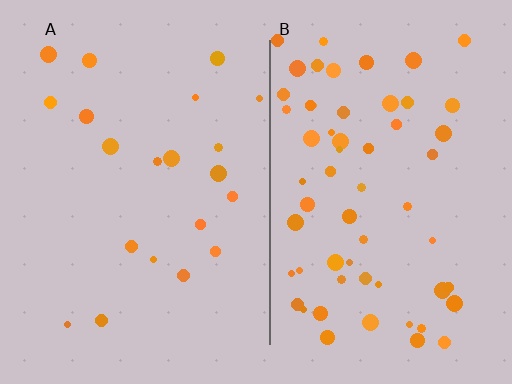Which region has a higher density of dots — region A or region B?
B (the right).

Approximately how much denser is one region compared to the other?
Approximately 3.0× — region B over region A.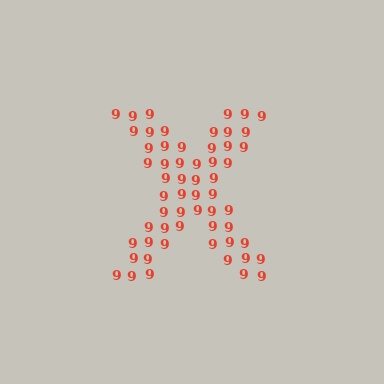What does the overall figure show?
The overall figure shows the letter X.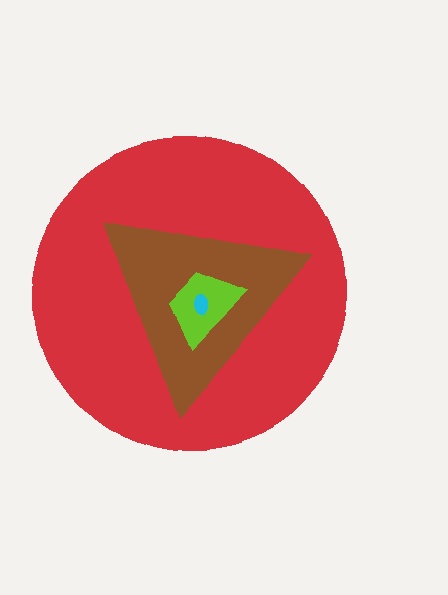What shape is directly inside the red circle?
The brown triangle.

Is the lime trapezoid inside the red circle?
Yes.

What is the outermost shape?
The red circle.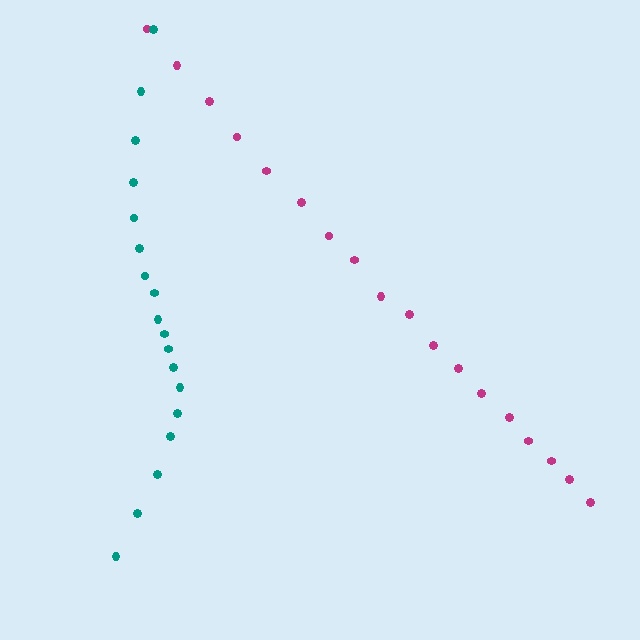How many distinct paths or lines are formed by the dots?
There are 2 distinct paths.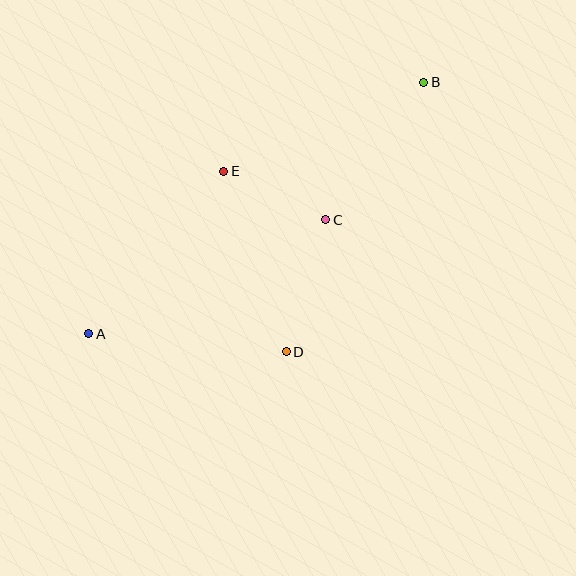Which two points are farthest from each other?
Points A and B are farthest from each other.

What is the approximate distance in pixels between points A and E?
The distance between A and E is approximately 211 pixels.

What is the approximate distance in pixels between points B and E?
The distance between B and E is approximately 219 pixels.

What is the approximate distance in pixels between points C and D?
The distance between C and D is approximately 138 pixels.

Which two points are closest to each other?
Points C and E are closest to each other.